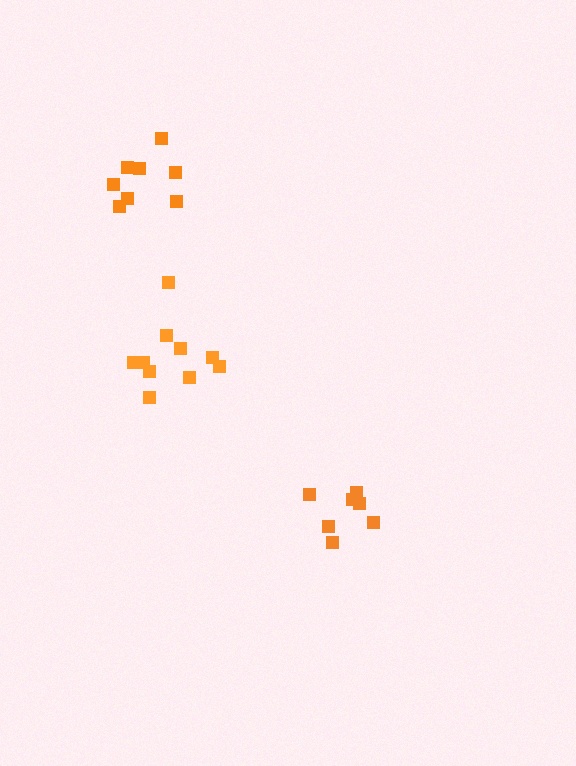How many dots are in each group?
Group 1: 7 dots, Group 2: 10 dots, Group 3: 8 dots (25 total).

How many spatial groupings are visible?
There are 3 spatial groupings.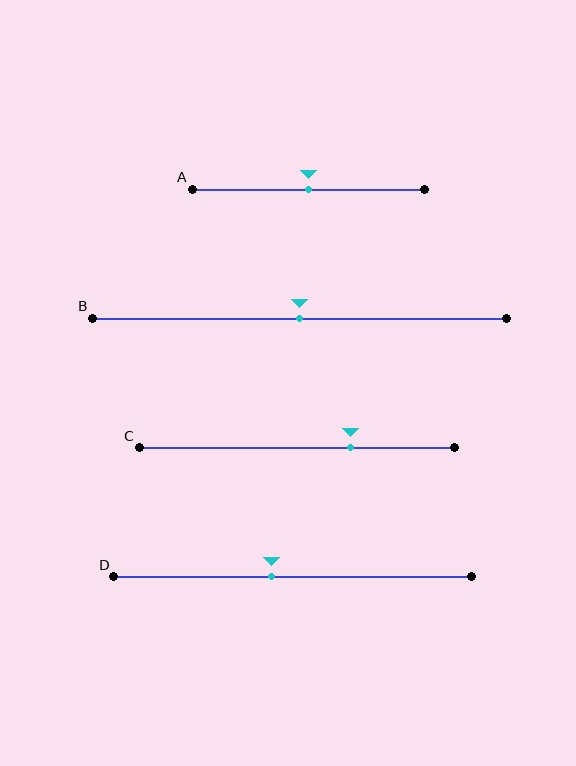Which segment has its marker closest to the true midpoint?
Segment A has its marker closest to the true midpoint.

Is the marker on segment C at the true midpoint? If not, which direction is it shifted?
No, the marker on segment C is shifted to the right by about 17% of the segment length.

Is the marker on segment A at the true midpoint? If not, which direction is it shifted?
Yes, the marker on segment A is at the true midpoint.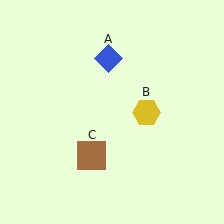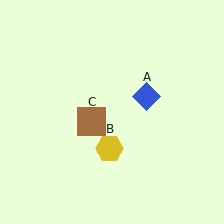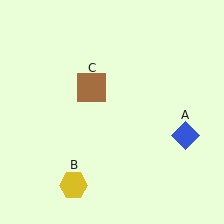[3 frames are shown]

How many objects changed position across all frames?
3 objects changed position: blue diamond (object A), yellow hexagon (object B), brown square (object C).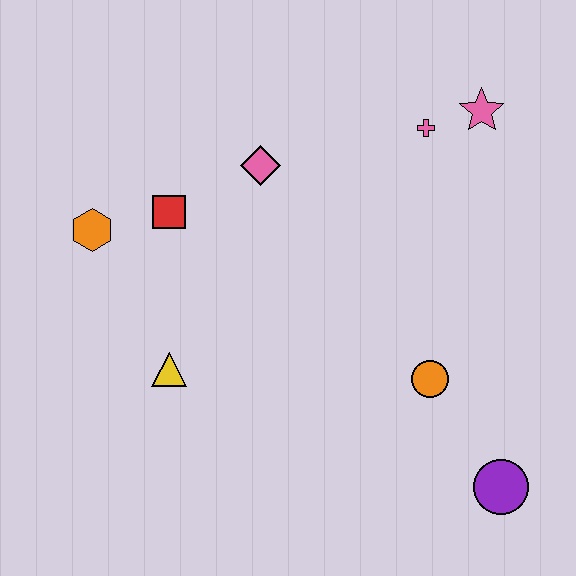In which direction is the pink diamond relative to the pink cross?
The pink diamond is to the left of the pink cross.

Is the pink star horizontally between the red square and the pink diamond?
No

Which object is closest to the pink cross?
The pink star is closest to the pink cross.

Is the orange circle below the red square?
Yes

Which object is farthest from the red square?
The purple circle is farthest from the red square.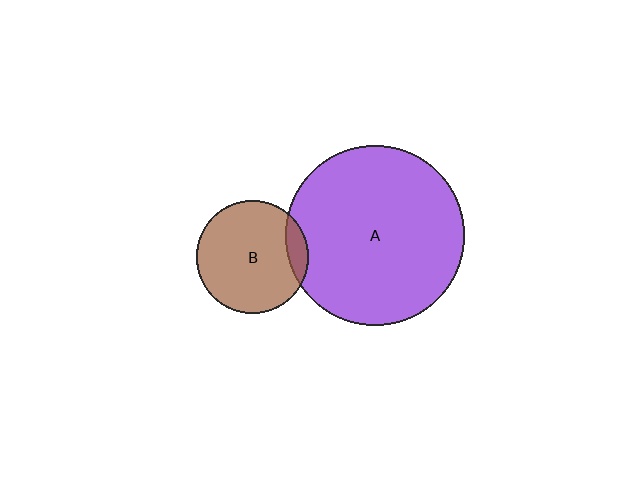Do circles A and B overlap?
Yes.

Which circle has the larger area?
Circle A (purple).